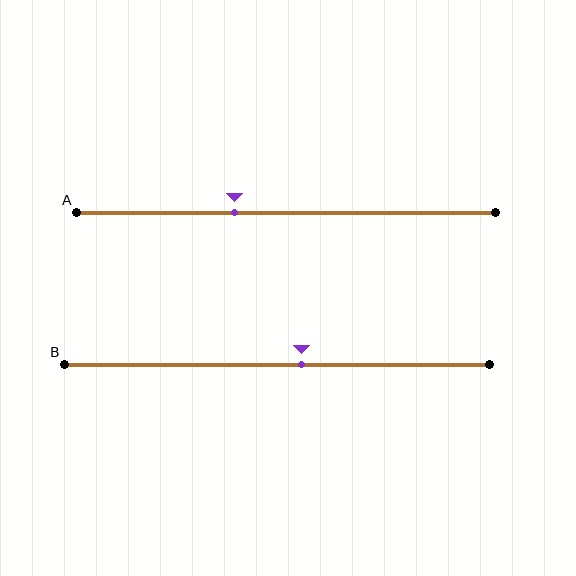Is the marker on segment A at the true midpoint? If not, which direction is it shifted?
No, the marker on segment A is shifted to the left by about 12% of the segment length.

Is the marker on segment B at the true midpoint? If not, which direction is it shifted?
No, the marker on segment B is shifted to the right by about 6% of the segment length.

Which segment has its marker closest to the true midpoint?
Segment B has its marker closest to the true midpoint.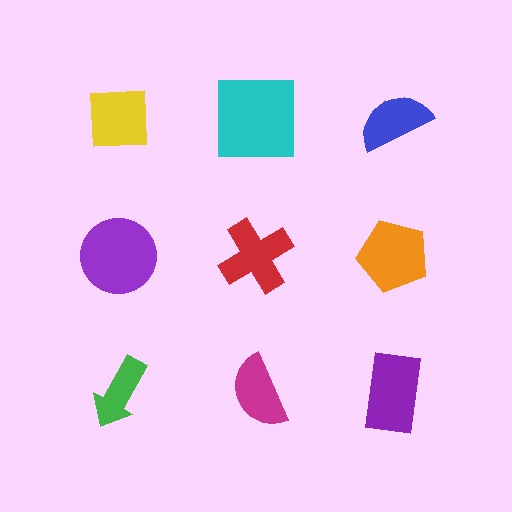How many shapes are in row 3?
3 shapes.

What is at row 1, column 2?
A cyan square.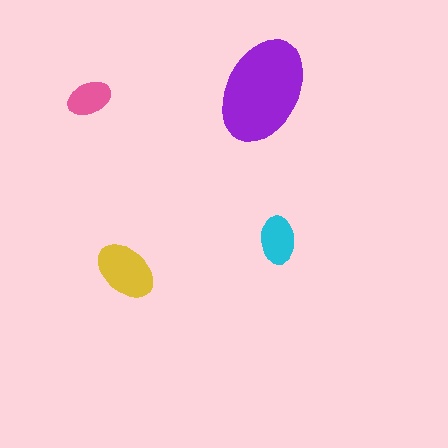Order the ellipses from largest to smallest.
the purple one, the yellow one, the cyan one, the pink one.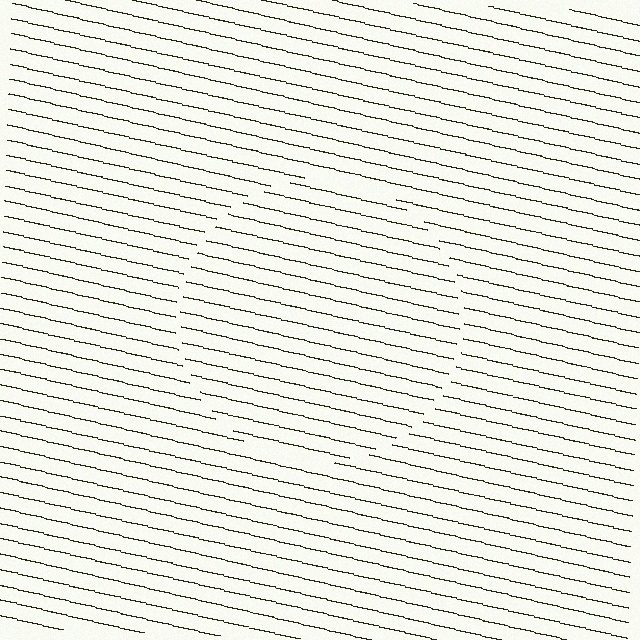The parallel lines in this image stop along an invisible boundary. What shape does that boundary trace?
An illusory circle. The interior of the shape contains the same grating, shifted by half a period — the contour is defined by the phase discontinuity where line-ends from the inner and outer gratings abut.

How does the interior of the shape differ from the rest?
The interior of the shape contains the same grating, shifted by half a period — the contour is defined by the phase discontinuity where line-ends from the inner and outer gratings abut.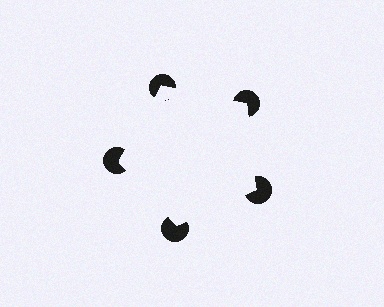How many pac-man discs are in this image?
There are 5 — one at each vertex of the illusory pentagon.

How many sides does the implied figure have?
5 sides.